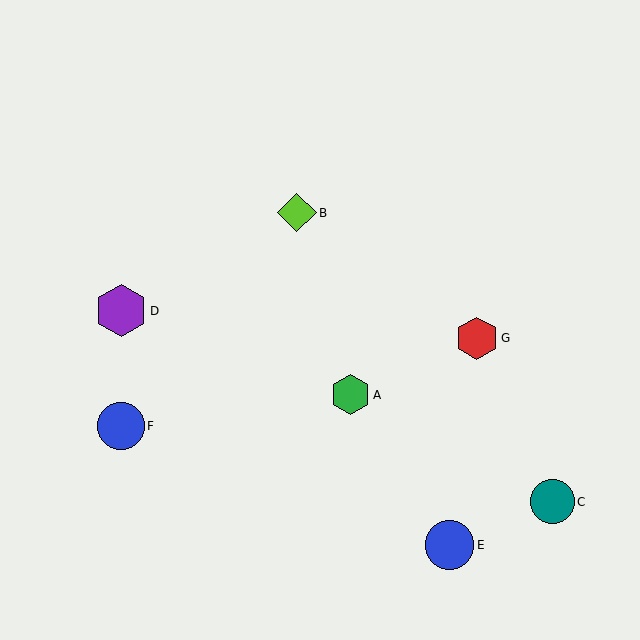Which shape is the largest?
The purple hexagon (labeled D) is the largest.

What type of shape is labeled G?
Shape G is a red hexagon.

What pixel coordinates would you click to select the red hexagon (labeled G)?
Click at (477, 338) to select the red hexagon G.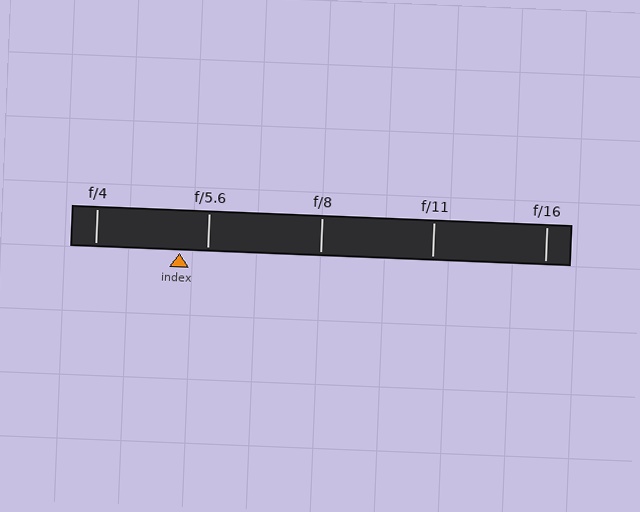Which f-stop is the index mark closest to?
The index mark is closest to f/5.6.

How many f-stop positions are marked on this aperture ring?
There are 5 f-stop positions marked.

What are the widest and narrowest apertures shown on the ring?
The widest aperture shown is f/4 and the narrowest is f/16.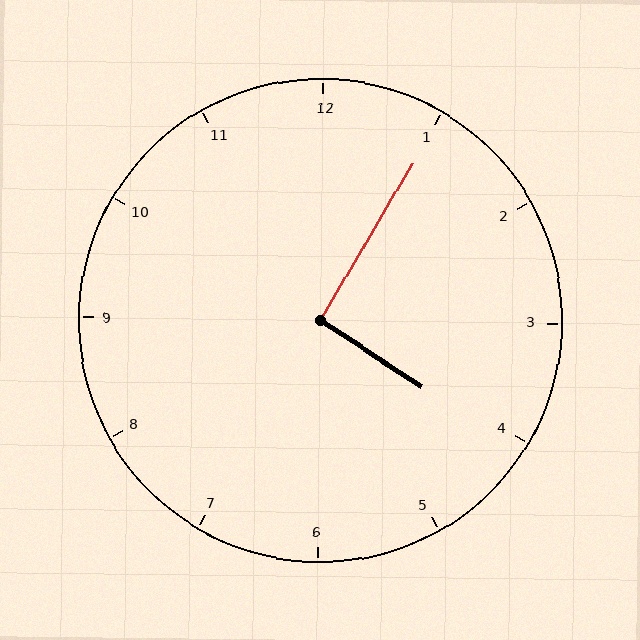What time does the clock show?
4:05.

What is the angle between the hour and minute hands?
Approximately 92 degrees.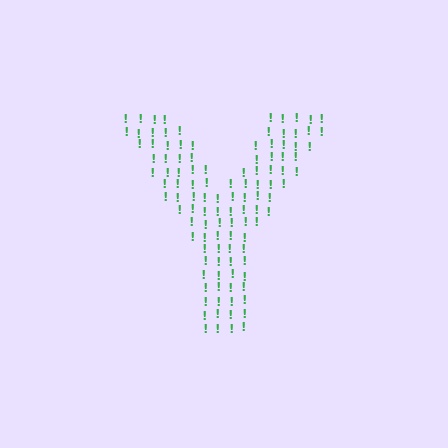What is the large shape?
The large shape is the letter Y.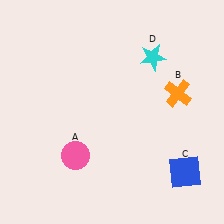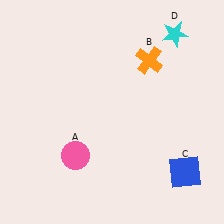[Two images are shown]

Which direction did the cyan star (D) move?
The cyan star (D) moved up.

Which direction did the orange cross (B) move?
The orange cross (B) moved up.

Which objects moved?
The objects that moved are: the orange cross (B), the cyan star (D).